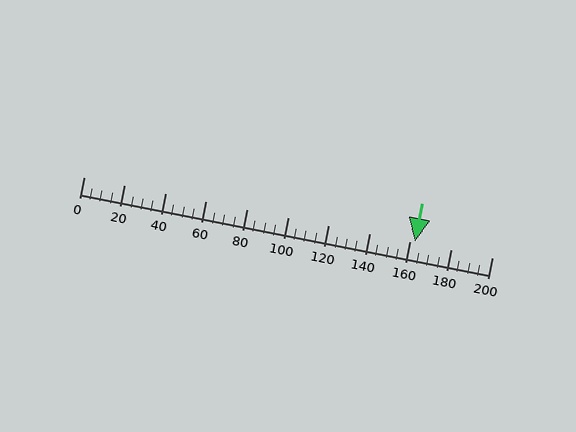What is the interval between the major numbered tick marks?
The major tick marks are spaced 20 units apart.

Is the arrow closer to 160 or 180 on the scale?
The arrow is closer to 160.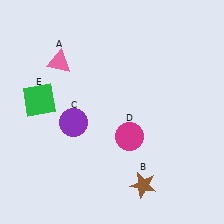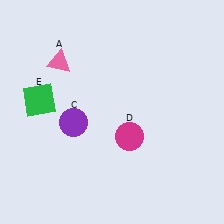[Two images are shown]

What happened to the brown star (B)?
The brown star (B) was removed in Image 2. It was in the bottom-right area of Image 1.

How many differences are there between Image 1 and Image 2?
There is 1 difference between the two images.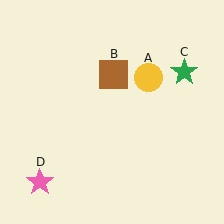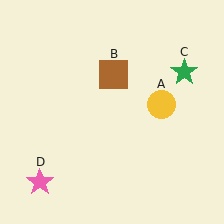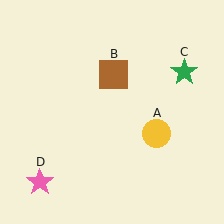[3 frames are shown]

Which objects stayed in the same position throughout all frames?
Brown square (object B) and green star (object C) and pink star (object D) remained stationary.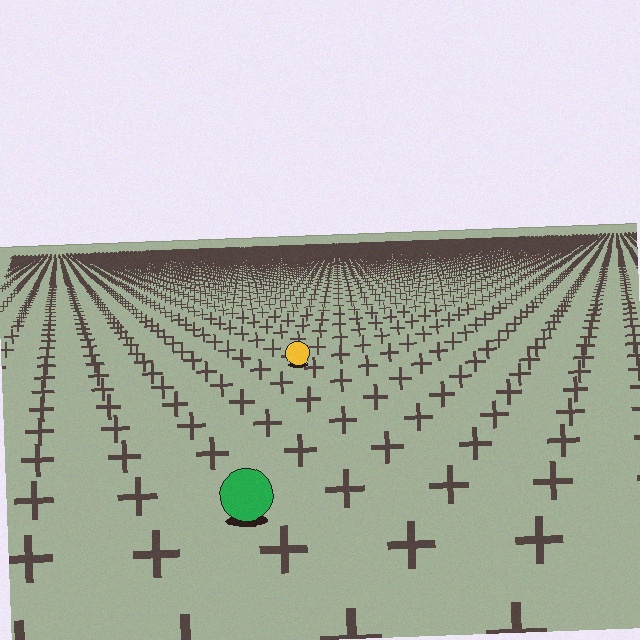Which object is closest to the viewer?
The green circle is closest. The texture marks near it are larger and more spread out.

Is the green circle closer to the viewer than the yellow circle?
Yes. The green circle is closer — you can tell from the texture gradient: the ground texture is coarser near it.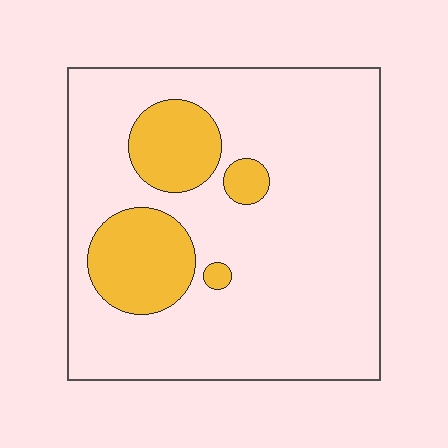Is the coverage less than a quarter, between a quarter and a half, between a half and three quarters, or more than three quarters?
Less than a quarter.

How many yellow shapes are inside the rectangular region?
4.